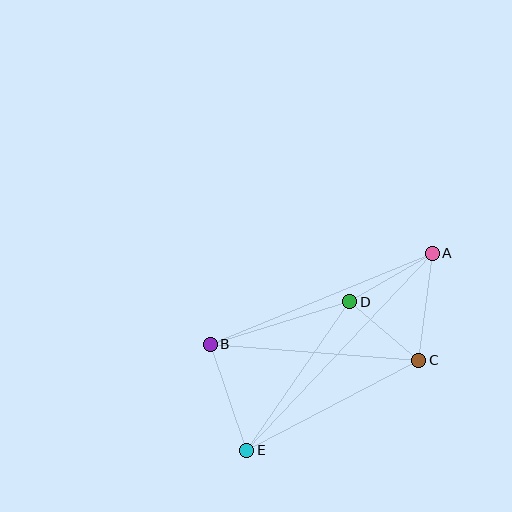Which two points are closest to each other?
Points C and D are closest to each other.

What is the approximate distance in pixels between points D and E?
The distance between D and E is approximately 181 pixels.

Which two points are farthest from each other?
Points A and E are farthest from each other.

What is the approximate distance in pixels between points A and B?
The distance between A and B is approximately 240 pixels.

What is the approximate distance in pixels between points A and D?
The distance between A and D is approximately 96 pixels.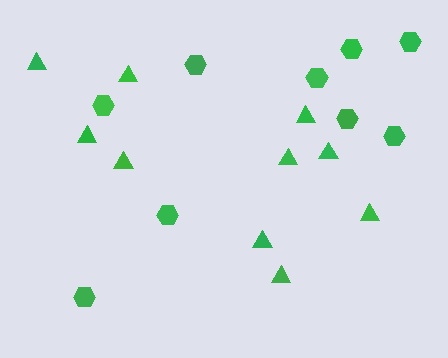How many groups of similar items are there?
There are 2 groups: one group of triangles (10) and one group of hexagons (9).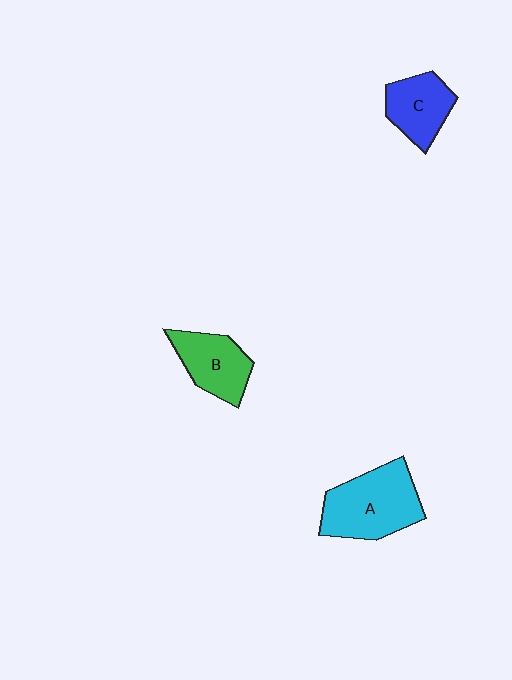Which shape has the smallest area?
Shape C (blue).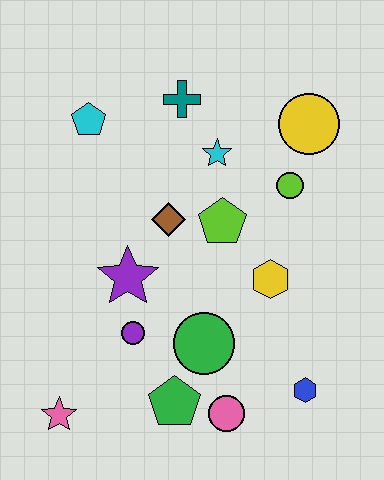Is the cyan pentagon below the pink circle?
No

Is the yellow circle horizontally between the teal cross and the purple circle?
No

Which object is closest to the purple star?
The purple circle is closest to the purple star.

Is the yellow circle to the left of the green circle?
No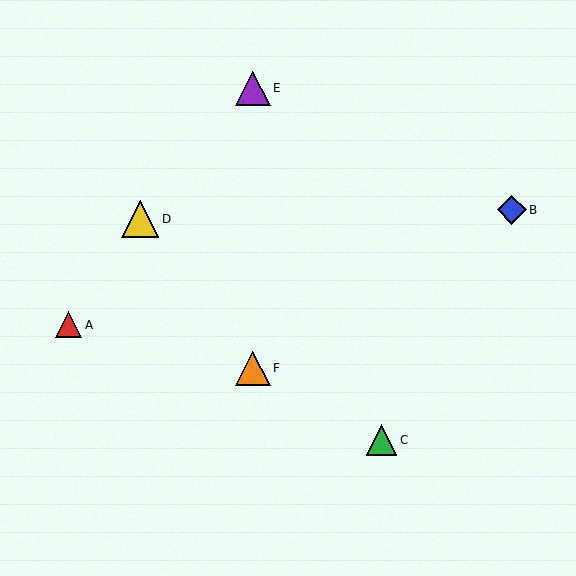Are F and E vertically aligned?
Yes, both are at x≈253.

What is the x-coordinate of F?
Object F is at x≈253.